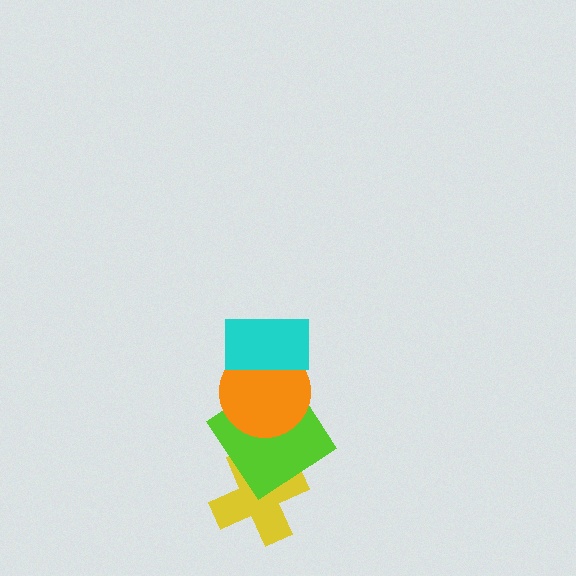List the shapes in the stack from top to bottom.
From top to bottom: the cyan rectangle, the orange circle, the lime diamond, the yellow cross.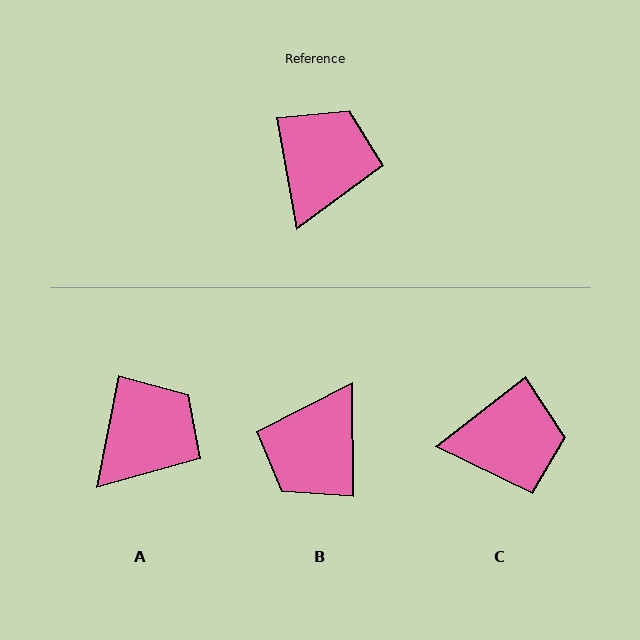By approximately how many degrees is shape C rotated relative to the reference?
Approximately 62 degrees clockwise.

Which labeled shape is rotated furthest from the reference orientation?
B, about 170 degrees away.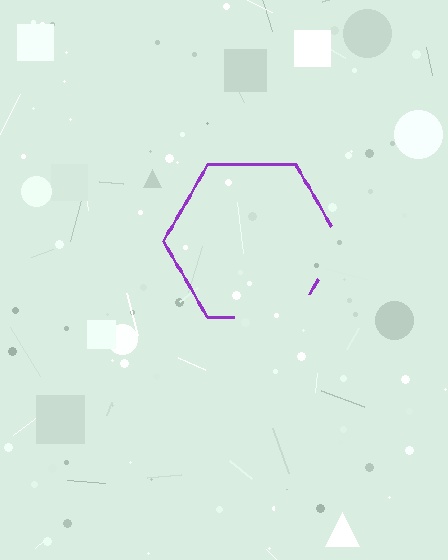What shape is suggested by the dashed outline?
The dashed outline suggests a hexagon.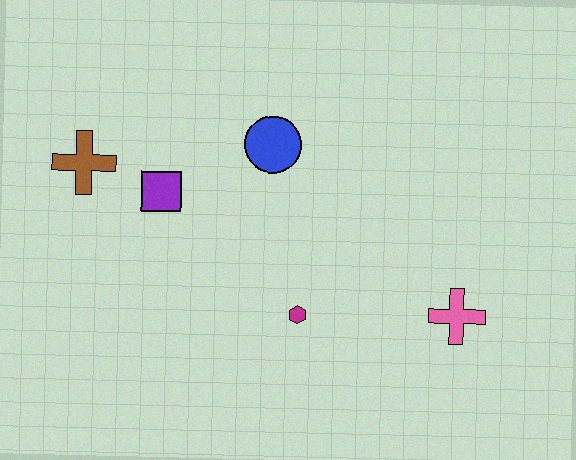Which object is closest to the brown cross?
The purple square is closest to the brown cross.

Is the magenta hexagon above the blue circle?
No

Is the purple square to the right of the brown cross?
Yes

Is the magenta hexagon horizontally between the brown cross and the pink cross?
Yes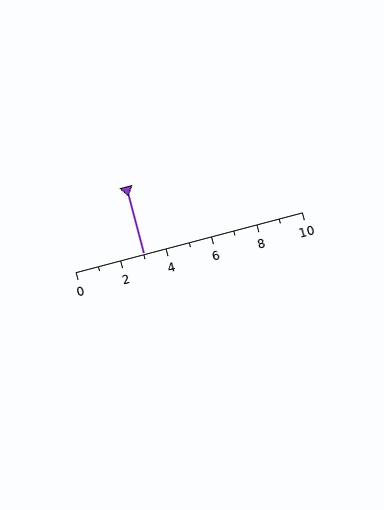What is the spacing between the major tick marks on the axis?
The major ticks are spaced 2 apart.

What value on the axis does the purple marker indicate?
The marker indicates approximately 3.